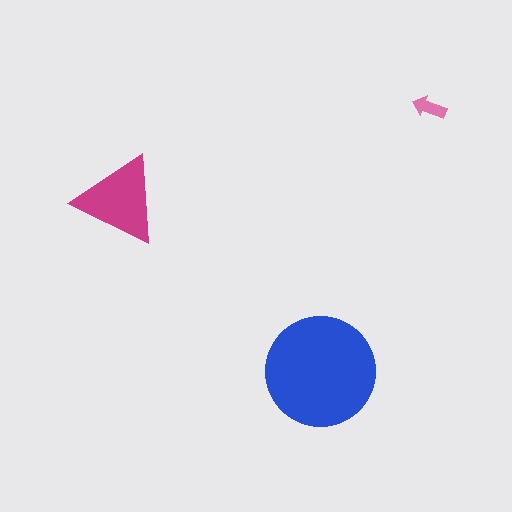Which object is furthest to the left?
The magenta triangle is leftmost.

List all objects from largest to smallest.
The blue circle, the magenta triangle, the pink arrow.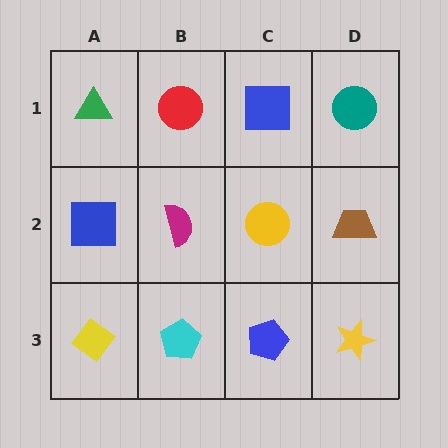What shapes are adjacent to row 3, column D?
A brown trapezoid (row 2, column D), a blue pentagon (row 3, column C).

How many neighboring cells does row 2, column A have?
3.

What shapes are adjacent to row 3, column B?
A magenta semicircle (row 2, column B), a yellow diamond (row 3, column A), a blue pentagon (row 3, column C).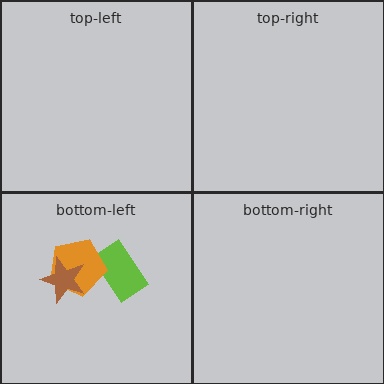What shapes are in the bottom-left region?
The lime rectangle, the orange pentagon, the brown star.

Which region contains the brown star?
The bottom-left region.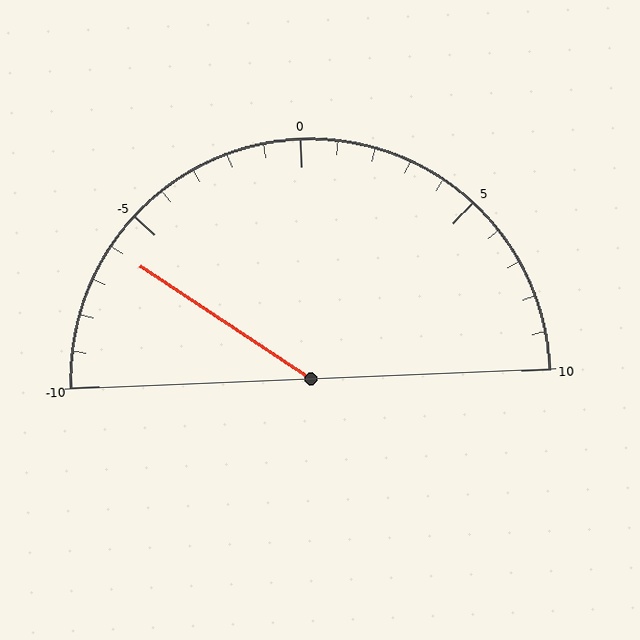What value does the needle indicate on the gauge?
The needle indicates approximately -6.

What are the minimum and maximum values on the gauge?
The gauge ranges from -10 to 10.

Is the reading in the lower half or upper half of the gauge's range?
The reading is in the lower half of the range (-10 to 10).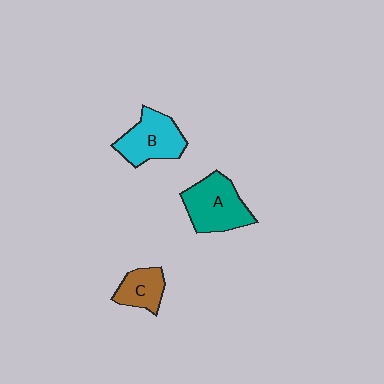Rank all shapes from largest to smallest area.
From largest to smallest: A (teal), B (cyan), C (brown).